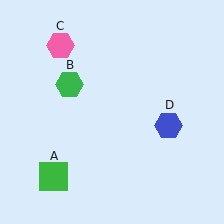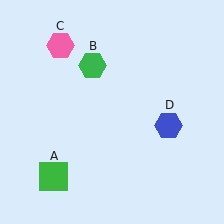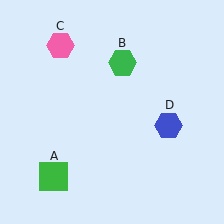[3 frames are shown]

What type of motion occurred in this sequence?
The green hexagon (object B) rotated clockwise around the center of the scene.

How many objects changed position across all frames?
1 object changed position: green hexagon (object B).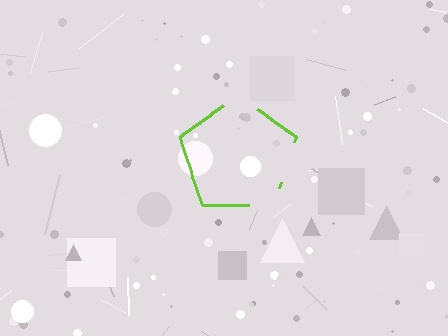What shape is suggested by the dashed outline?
The dashed outline suggests a pentagon.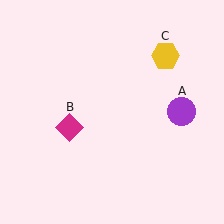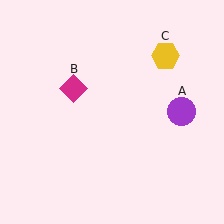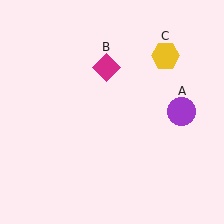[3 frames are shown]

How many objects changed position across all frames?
1 object changed position: magenta diamond (object B).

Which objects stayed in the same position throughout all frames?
Purple circle (object A) and yellow hexagon (object C) remained stationary.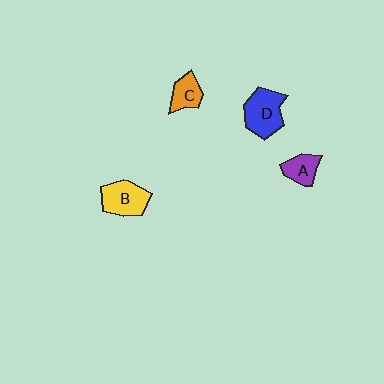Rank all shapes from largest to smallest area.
From largest to smallest: D (blue), B (yellow), C (orange), A (purple).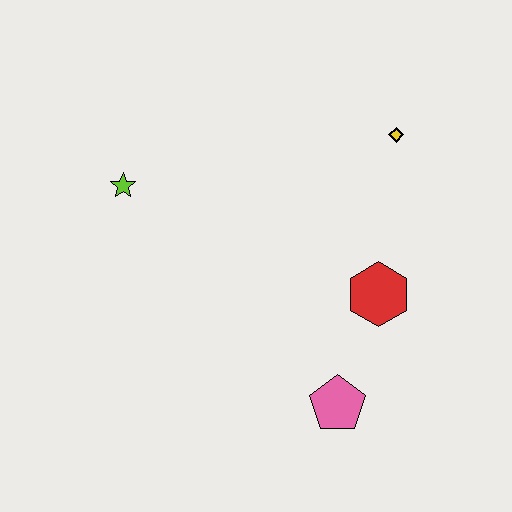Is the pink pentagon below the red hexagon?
Yes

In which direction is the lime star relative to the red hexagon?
The lime star is to the left of the red hexagon.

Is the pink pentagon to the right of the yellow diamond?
No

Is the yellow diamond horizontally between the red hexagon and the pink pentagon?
No